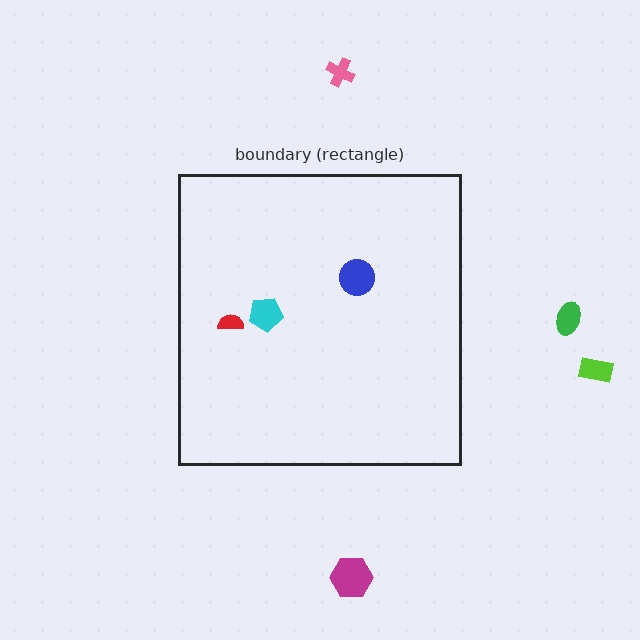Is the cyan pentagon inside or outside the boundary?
Inside.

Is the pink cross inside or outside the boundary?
Outside.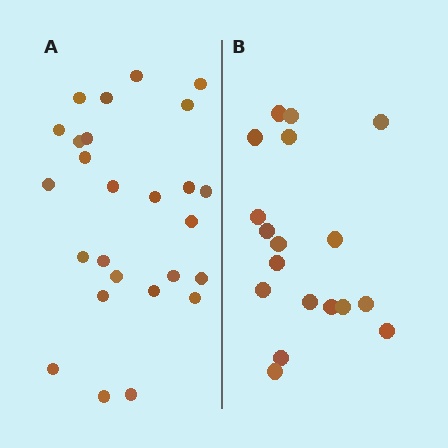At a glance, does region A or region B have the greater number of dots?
Region A (the left region) has more dots.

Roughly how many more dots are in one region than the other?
Region A has roughly 8 or so more dots than region B.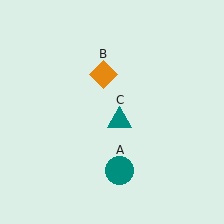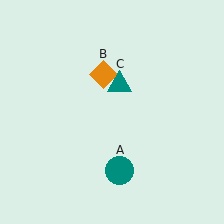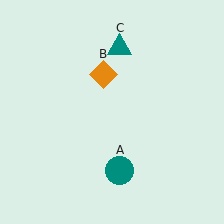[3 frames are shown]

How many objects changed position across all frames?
1 object changed position: teal triangle (object C).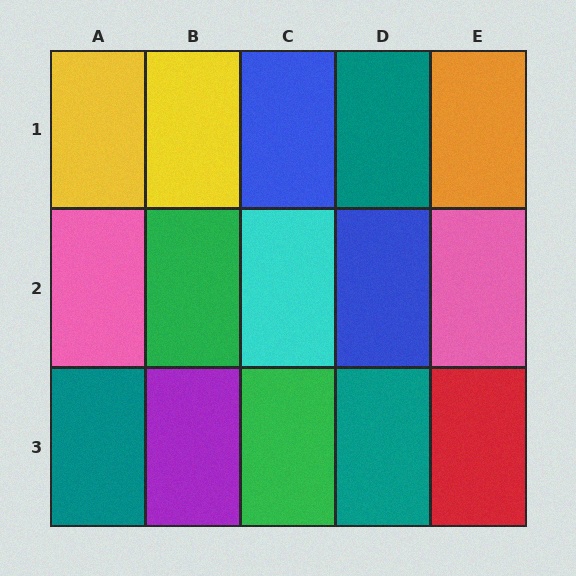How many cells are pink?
2 cells are pink.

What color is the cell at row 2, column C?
Cyan.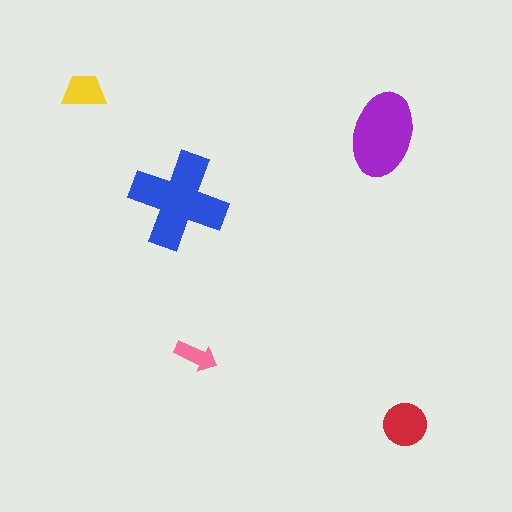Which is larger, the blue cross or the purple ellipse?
The blue cross.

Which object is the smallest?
The pink arrow.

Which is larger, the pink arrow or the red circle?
The red circle.